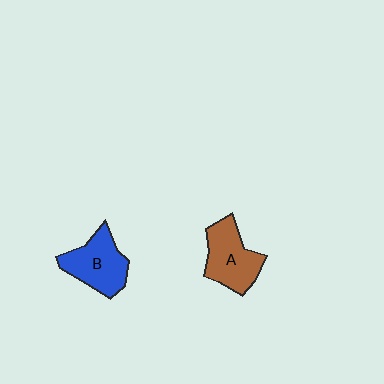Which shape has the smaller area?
Shape B (blue).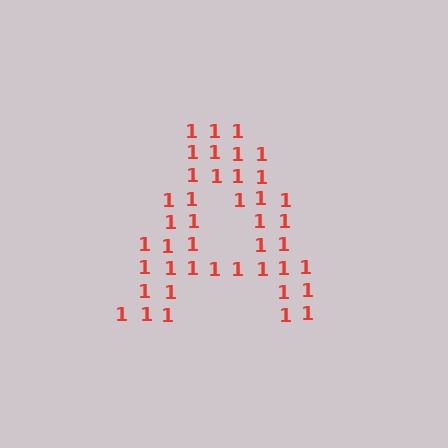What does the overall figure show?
The overall figure shows the letter A.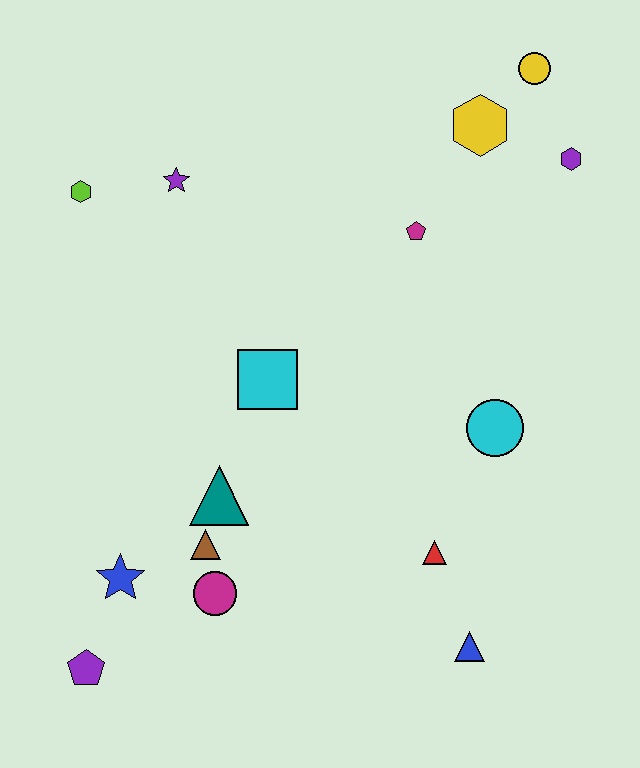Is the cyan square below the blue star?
No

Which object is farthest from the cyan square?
The yellow circle is farthest from the cyan square.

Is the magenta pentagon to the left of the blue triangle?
Yes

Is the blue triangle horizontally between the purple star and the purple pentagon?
No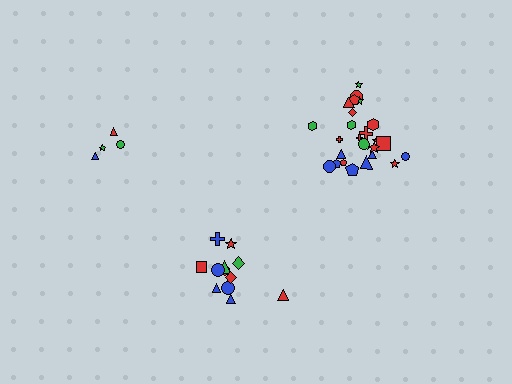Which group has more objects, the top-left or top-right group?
The top-right group.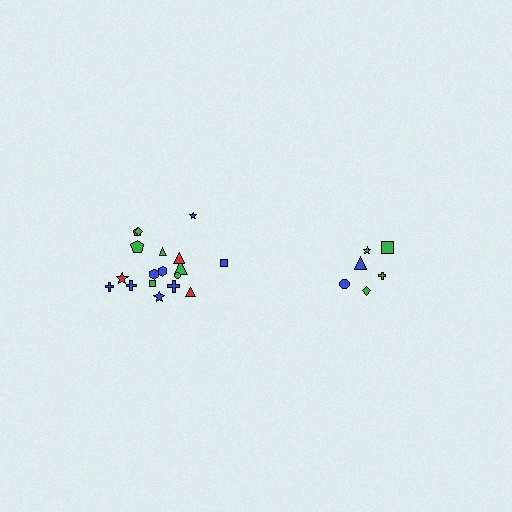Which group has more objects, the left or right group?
The left group.